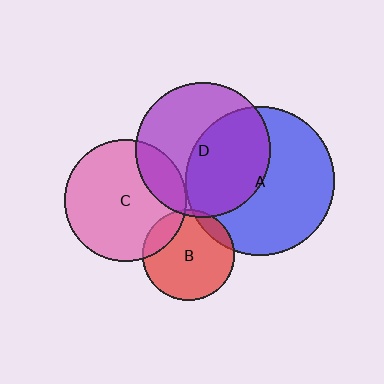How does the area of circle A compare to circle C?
Approximately 1.5 times.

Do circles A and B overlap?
Yes.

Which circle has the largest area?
Circle A (blue).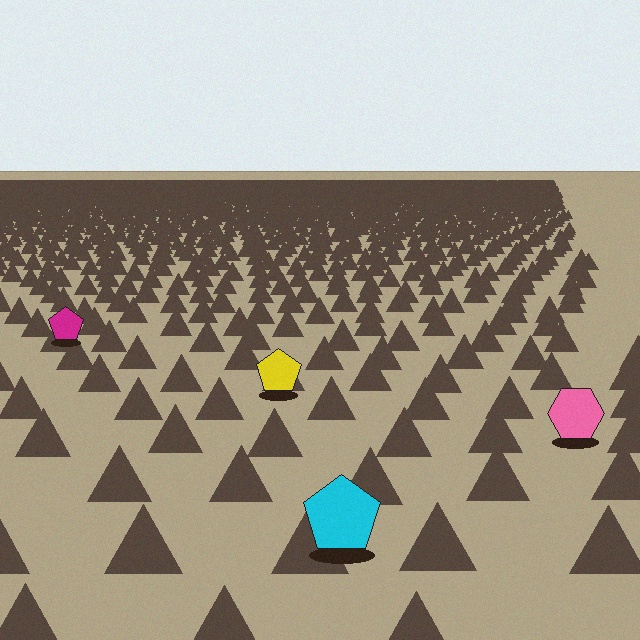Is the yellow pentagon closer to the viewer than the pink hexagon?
No. The pink hexagon is closer — you can tell from the texture gradient: the ground texture is coarser near it.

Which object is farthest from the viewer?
The magenta pentagon is farthest from the viewer. It appears smaller and the ground texture around it is denser.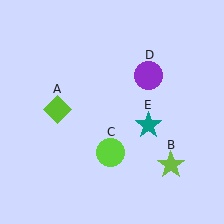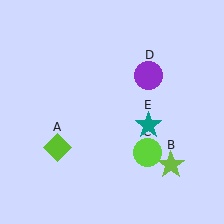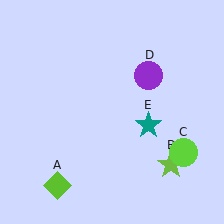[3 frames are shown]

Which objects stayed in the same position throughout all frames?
Lime star (object B) and purple circle (object D) and teal star (object E) remained stationary.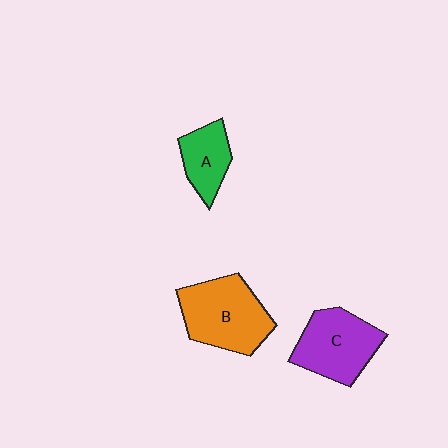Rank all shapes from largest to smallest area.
From largest to smallest: B (orange), C (purple), A (green).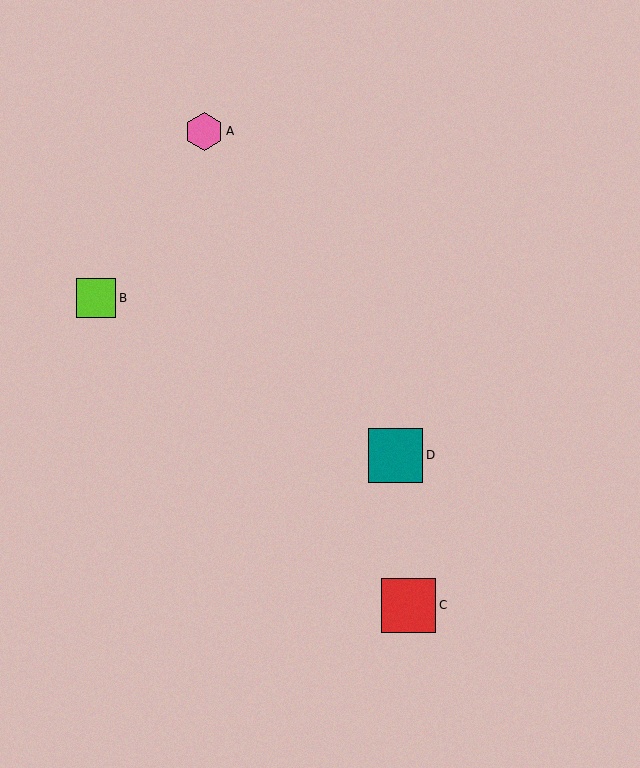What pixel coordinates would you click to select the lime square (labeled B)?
Click at (96, 298) to select the lime square B.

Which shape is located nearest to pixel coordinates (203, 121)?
The pink hexagon (labeled A) at (204, 131) is nearest to that location.